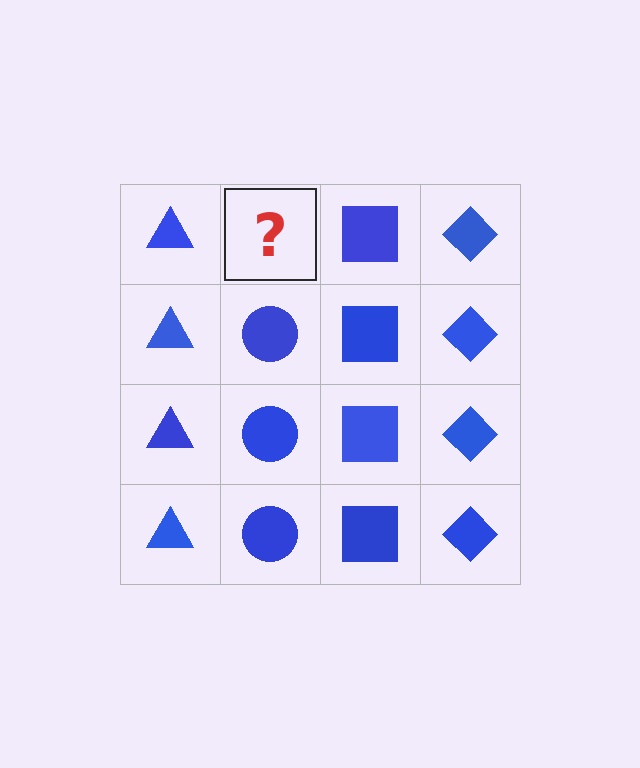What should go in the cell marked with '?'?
The missing cell should contain a blue circle.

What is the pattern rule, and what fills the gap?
The rule is that each column has a consistent shape. The gap should be filled with a blue circle.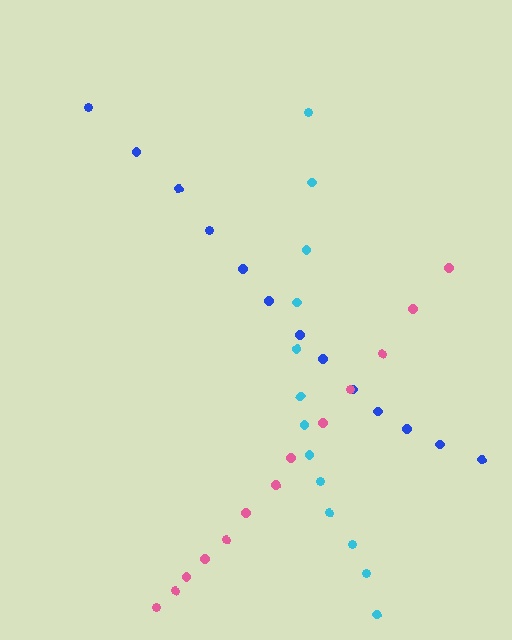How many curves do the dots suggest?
There are 3 distinct paths.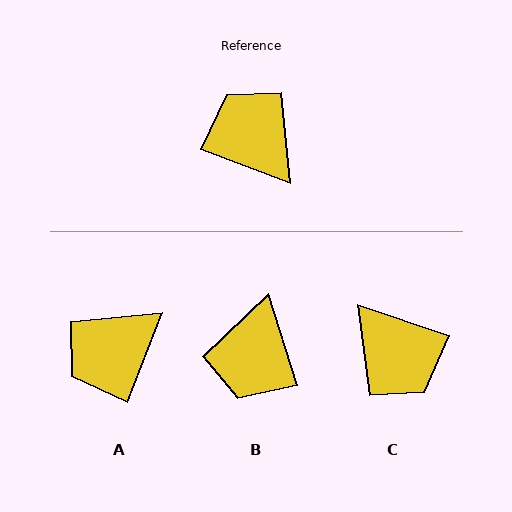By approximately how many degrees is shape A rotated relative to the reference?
Approximately 90 degrees counter-clockwise.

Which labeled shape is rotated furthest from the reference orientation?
C, about 179 degrees away.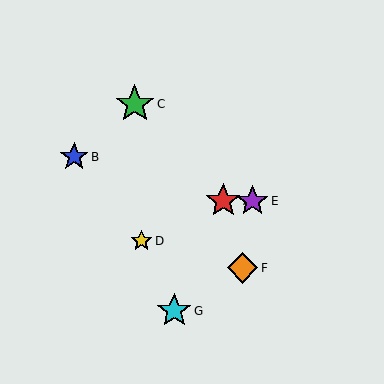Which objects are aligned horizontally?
Objects A, E are aligned horizontally.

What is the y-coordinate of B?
Object B is at y≈157.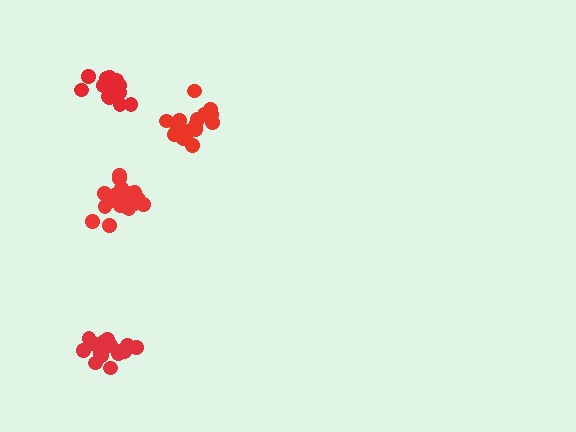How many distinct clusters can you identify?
There are 4 distinct clusters.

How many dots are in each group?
Group 1: 15 dots, Group 2: 16 dots, Group 3: 21 dots, Group 4: 15 dots (67 total).